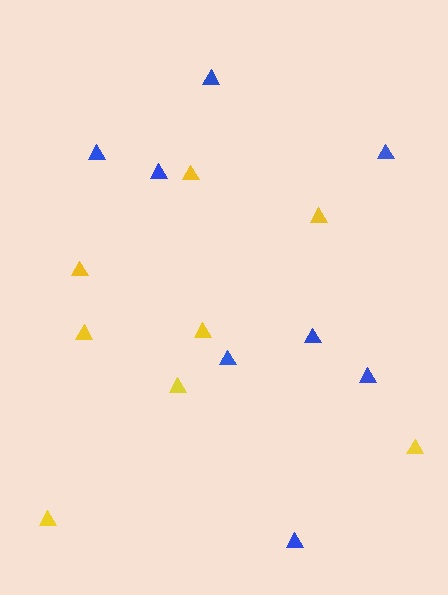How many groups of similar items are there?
There are 2 groups: one group of blue triangles (8) and one group of yellow triangles (8).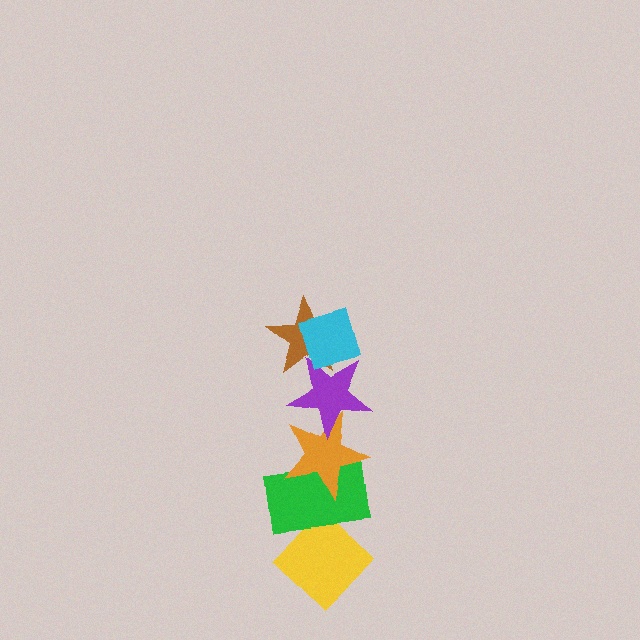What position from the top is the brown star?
The brown star is 2nd from the top.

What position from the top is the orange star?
The orange star is 4th from the top.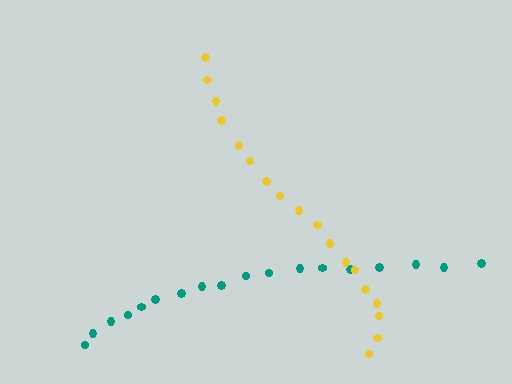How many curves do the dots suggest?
There are 2 distinct paths.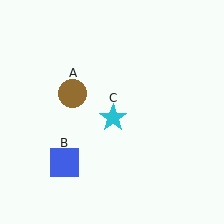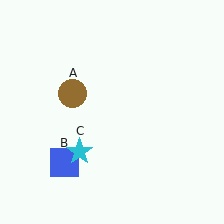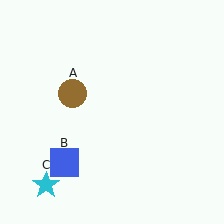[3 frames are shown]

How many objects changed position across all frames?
1 object changed position: cyan star (object C).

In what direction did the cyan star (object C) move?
The cyan star (object C) moved down and to the left.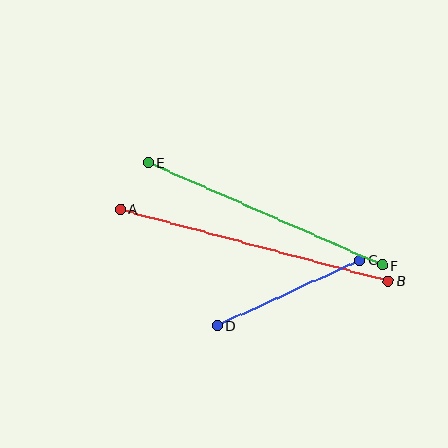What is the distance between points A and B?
The distance is approximately 277 pixels.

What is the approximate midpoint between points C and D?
The midpoint is at approximately (289, 293) pixels.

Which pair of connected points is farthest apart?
Points A and B are farthest apart.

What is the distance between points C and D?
The distance is approximately 157 pixels.